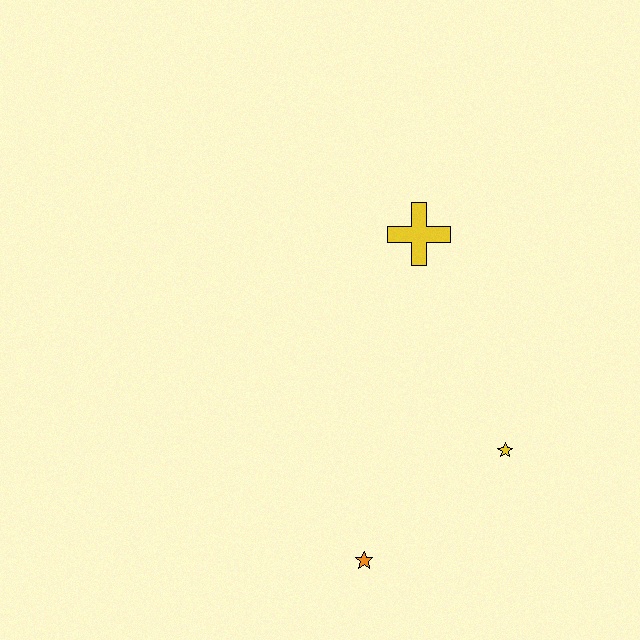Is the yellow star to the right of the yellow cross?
Yes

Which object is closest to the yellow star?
The orange star is closest to the yellow star.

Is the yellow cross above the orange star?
Yes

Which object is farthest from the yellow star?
The yellow cross is farthest from the yellow star.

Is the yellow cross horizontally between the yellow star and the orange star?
Yes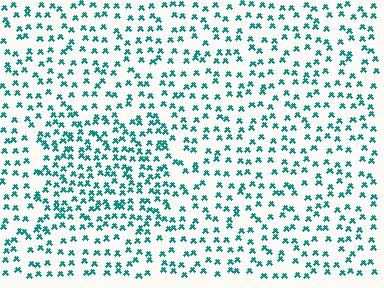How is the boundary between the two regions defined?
The boundary is defined by a change in element density (approximately 1.7x ratio). All elements are the same color, size, and shape.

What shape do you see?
I see a rectangle.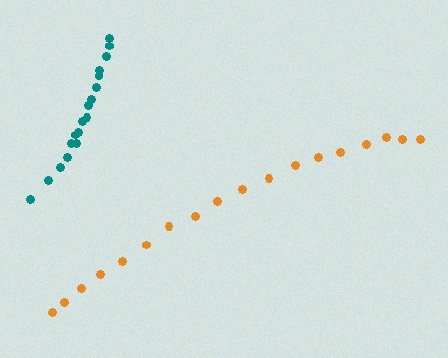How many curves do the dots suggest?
There are 2 distinct paths.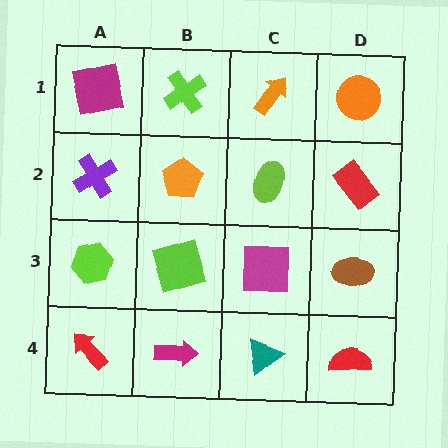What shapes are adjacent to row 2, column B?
A lime cross (row 1, column B), a lime square (row 3, column B), a purple cross (row 2, column A), a lime ellipse (row 2, column C).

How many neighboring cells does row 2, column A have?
3.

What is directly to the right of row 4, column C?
A red semicircle.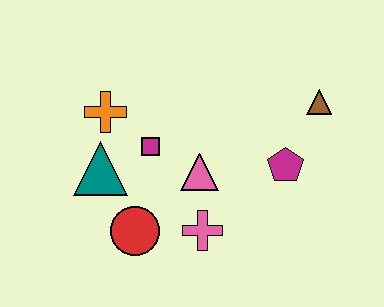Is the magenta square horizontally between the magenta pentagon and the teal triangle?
Yes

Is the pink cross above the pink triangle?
No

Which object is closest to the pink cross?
The pink triangle is closest to the pink cross.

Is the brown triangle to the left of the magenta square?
No